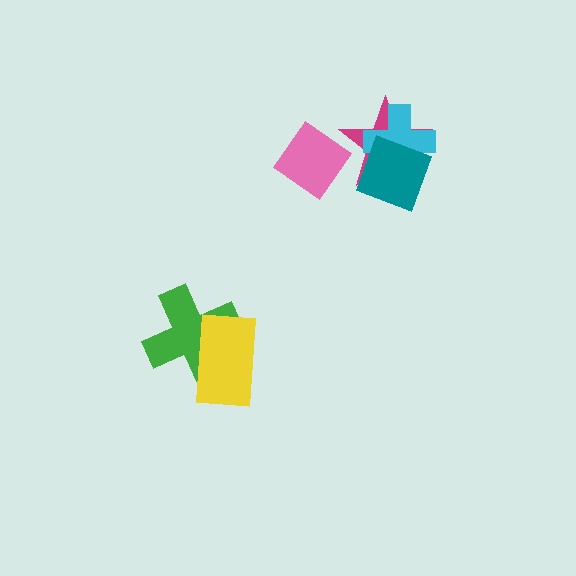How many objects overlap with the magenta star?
2 objects overlap with the magenta star.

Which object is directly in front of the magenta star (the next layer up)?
The cyan cross is directly in front of the magenta star.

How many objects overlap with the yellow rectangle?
1 object overlaps with the yellow rectangle.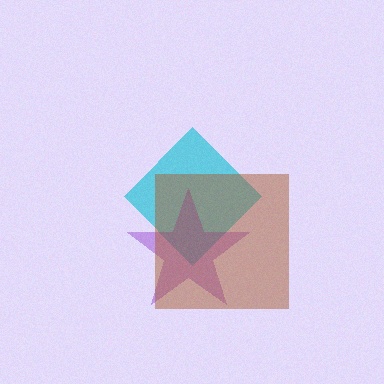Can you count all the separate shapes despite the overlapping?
Yes, there are 3 separate shapes.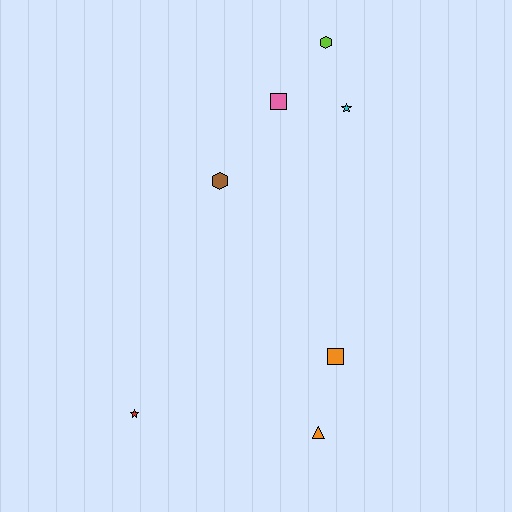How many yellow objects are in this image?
There are no yellow objects.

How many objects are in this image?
There are 7 objects.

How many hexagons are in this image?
There are 2 hexagons.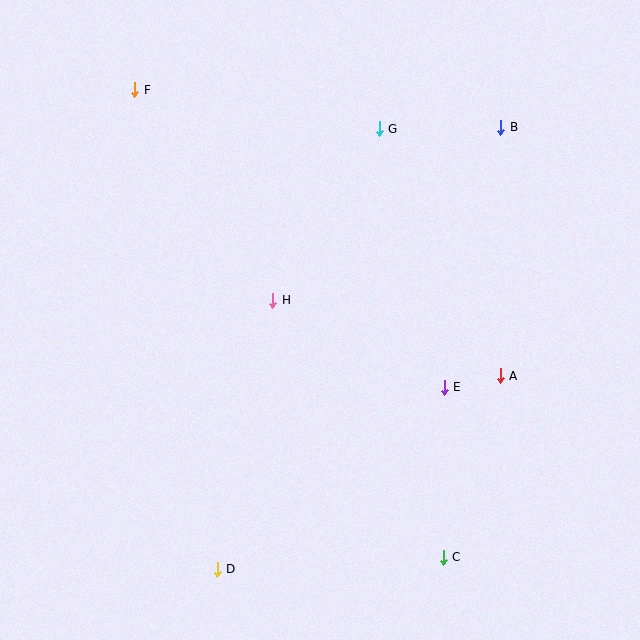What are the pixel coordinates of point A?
Point A is at (500, 376).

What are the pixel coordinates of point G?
Point G is at (379, 129).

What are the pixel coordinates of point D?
Point D is at (217, 569).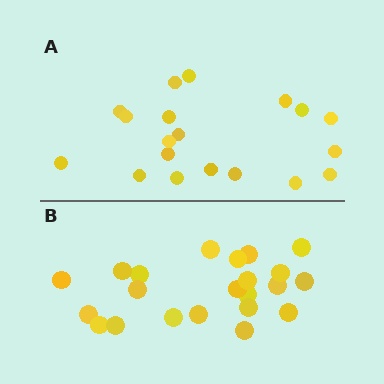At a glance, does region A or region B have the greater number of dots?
Region B (the bottom region) has more dots.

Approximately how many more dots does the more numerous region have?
Region B has just a few more — roughly 2 or 3 more dots than region A.